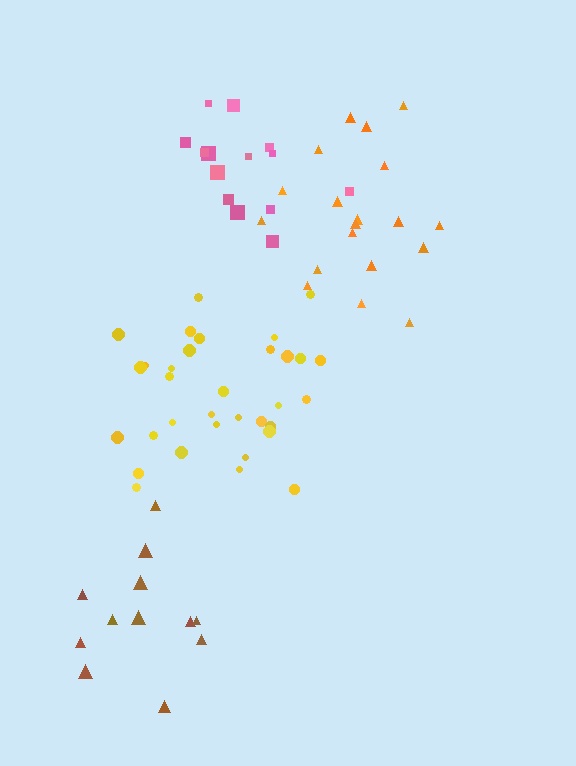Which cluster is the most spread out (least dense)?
Brown.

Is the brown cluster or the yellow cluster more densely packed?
Yellow.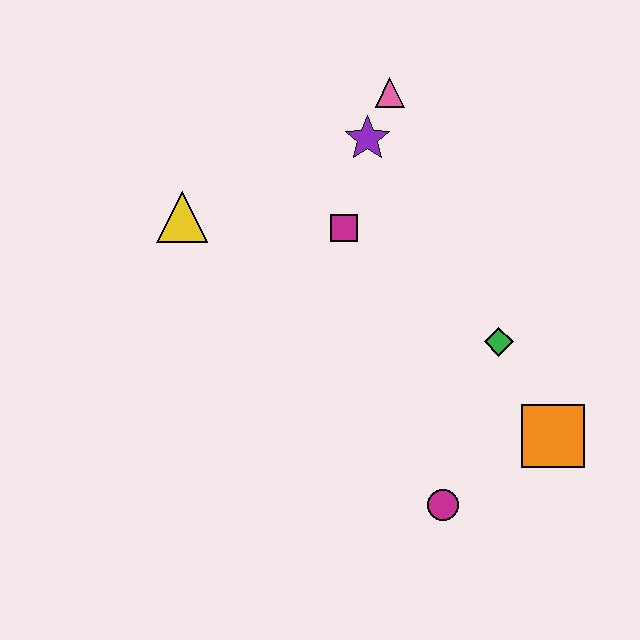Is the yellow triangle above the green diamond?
Yes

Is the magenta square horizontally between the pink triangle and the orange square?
No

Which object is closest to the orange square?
The green diamond is closest to the orange square.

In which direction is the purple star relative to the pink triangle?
The purple star is below the pink triangle.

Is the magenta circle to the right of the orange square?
No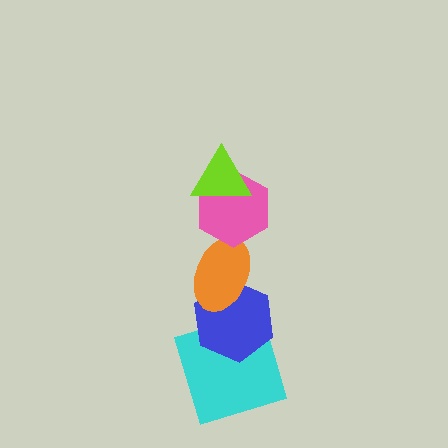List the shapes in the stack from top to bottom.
From top to bottom: the lime triangle, the pink hexagon, the orange ellipse, the blue hexagon, the cyan square.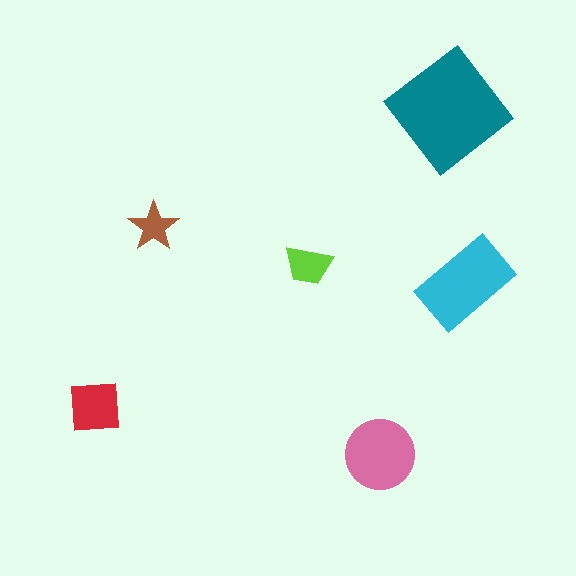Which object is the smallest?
The brown star.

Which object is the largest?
The teal diamond.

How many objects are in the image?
There are 6 objects in the image.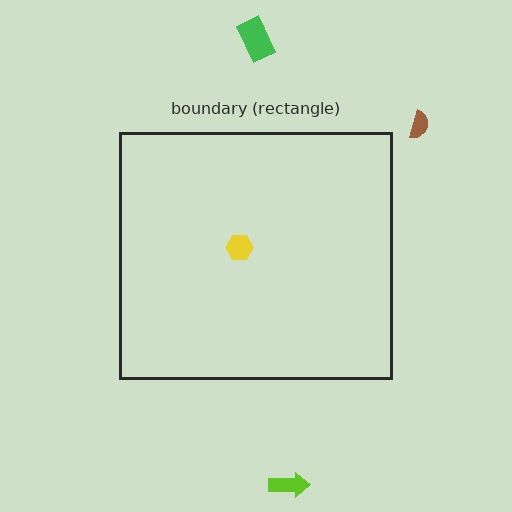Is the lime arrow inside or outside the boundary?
Outside.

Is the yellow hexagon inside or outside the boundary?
Inside.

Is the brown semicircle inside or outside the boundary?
Outside.